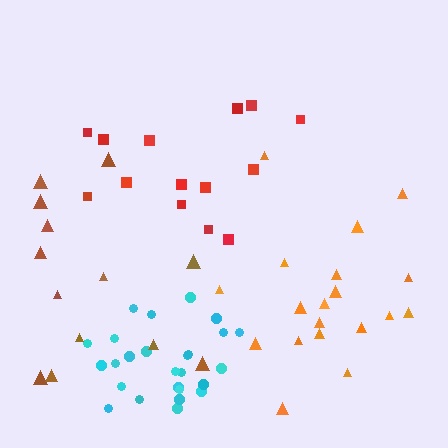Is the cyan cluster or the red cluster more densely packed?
Cyan.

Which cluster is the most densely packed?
Cyan.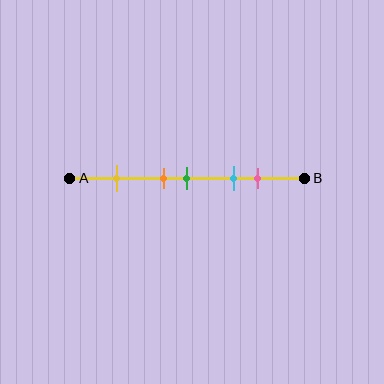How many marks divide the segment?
There are 5 marks dividing the segment.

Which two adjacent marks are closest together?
The orange and green marks are the closest adjacent pair.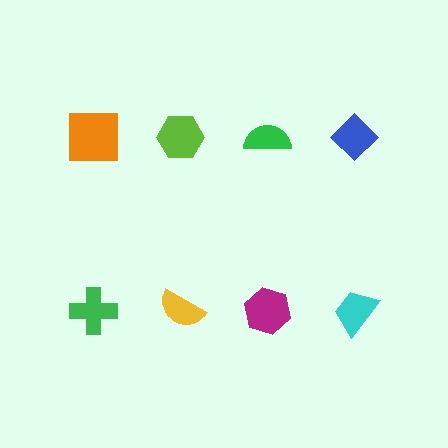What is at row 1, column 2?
A lime hexagon.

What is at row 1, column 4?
A blue diamond.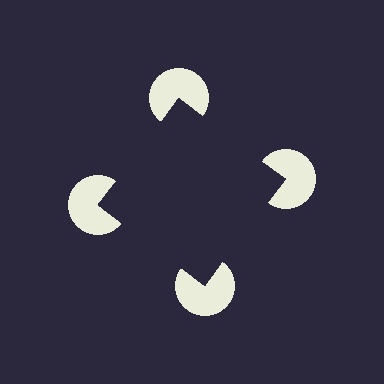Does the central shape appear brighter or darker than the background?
It typically appears slightly darker than the background, even though no actual brightness change is drawn.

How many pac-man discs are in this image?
There are 4 — one at each vertex of the illusory square.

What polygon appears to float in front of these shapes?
An illusory square — its edges are inferred from the aligned wedge cuts in the pac-man discs, not physically drawn.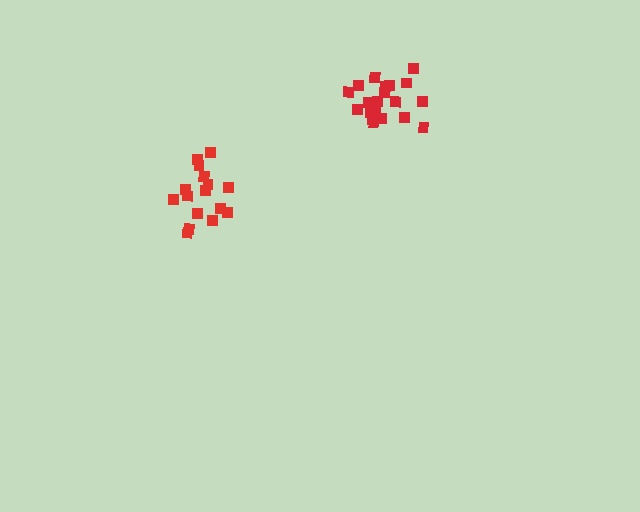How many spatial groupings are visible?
There are 2 spatial groupings.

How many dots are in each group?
Group 1: 20 dots, Group 2: 16 dots (36 total).